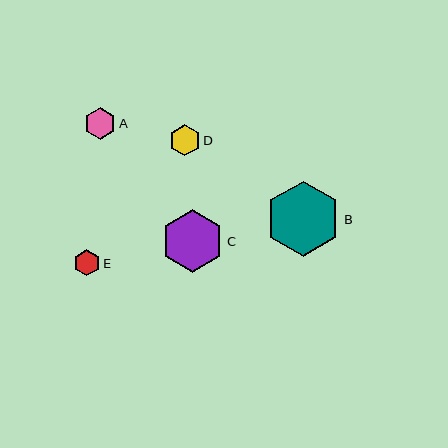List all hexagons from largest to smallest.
From largest to smallest: B, C, A, D, E.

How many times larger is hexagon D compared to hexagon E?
Hexagon D is approximately 1.2 times the size of hexagon E.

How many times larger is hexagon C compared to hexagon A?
Hexagon C is approximately 2.0 times the size of hexagon A.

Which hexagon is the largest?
Hexagon B is the largest with a size of approximately 75 pixels.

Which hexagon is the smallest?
Hexagon E is the smallest with a size of approximately 26 pixels.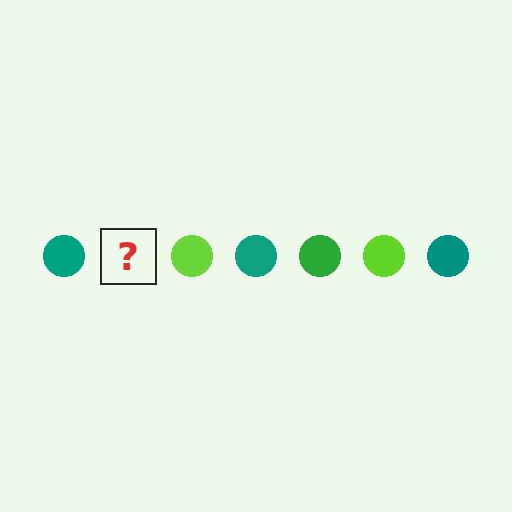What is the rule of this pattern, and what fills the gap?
The rule is that the pattern cycles through teal, green, lime circles. The gap should be filled with a green circle.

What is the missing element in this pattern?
The missing element is a green circle.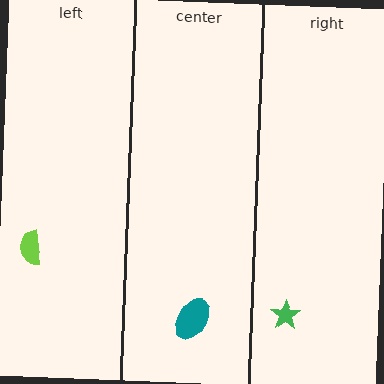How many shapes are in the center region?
1.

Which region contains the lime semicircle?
The left region.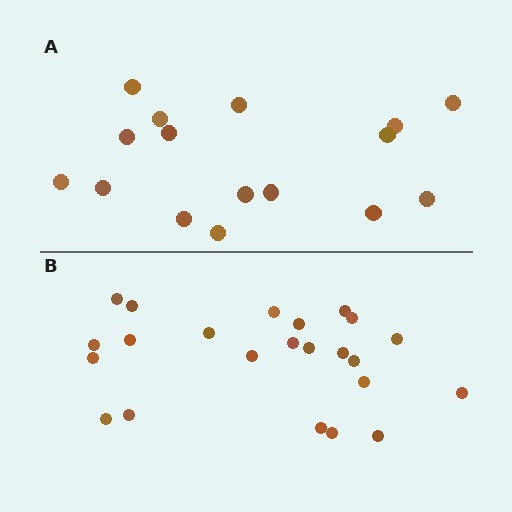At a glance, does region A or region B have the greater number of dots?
Region B (the bottom region) has more dots.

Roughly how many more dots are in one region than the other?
Region B has roughly 8 or so more dots than region A.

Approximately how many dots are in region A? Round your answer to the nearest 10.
About 20 dots. (The exact count is 16, which rounds to 20.)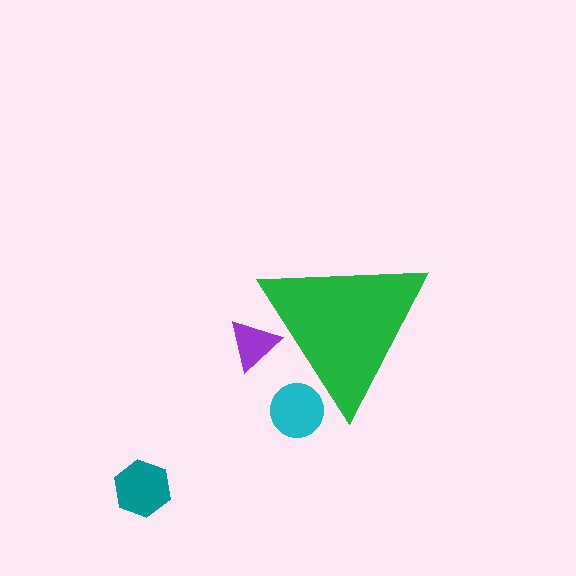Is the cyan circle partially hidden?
Yes, the cyan circle is partially hidden behind the green triangle.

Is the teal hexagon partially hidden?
No, the teal hexagon is fully visible.